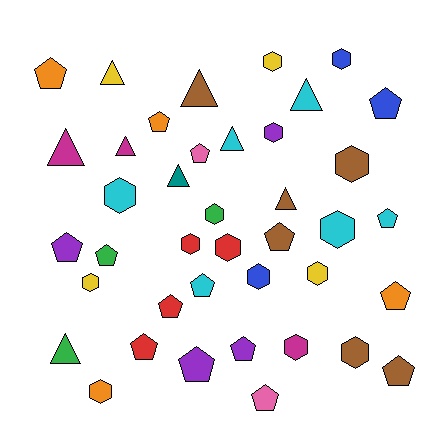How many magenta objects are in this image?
There are 3 magenta objects.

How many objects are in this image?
There are 40 objects.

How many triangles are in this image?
There are 9 triangles.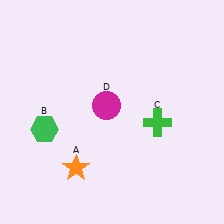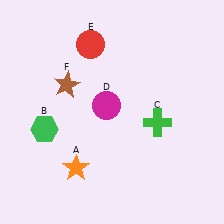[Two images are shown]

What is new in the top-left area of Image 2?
A brown star (F) was added in the top-left area of Image 2.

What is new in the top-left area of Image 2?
A red circle (E) was added in the top-left area of Image 2.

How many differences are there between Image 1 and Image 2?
There are 2 differences between the two images.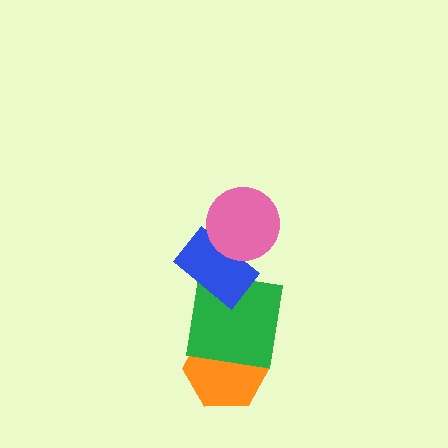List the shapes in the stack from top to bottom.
From top to bottom: the pink circle, the blue rectangle, the green square, the orange hexagon.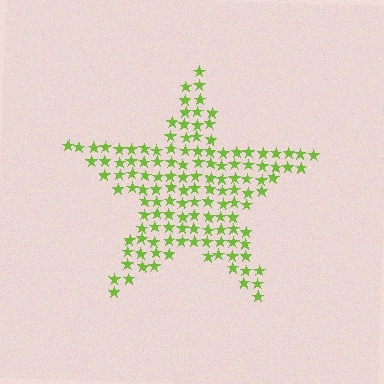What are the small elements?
The small elements are stars.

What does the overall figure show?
The overall figure shows a star.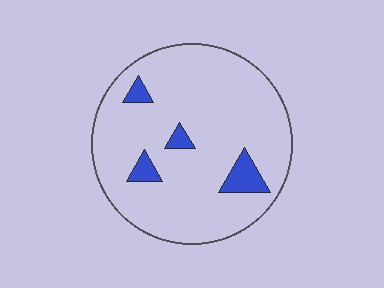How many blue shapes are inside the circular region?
4.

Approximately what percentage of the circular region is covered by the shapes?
Approximately 10%.